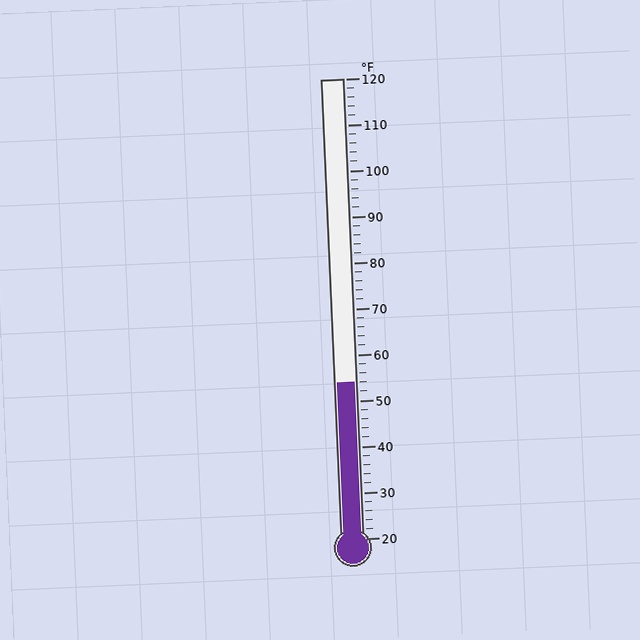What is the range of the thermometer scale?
The thermometer scale ranges from 20°F to 120°F.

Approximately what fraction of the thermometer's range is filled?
The thermometer is filled to approximately 35% of its range.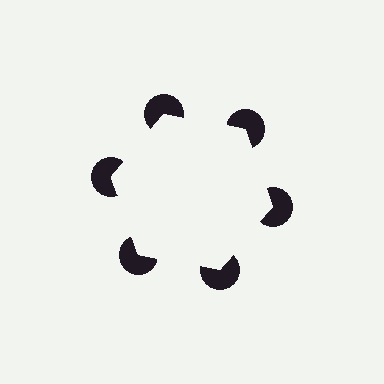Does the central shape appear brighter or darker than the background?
It typically appears slightly brighter than the background, even though no actual brightness change is drawn.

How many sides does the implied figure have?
6 sides.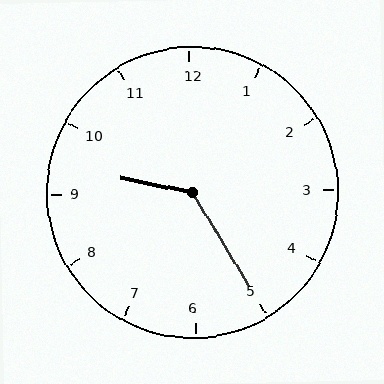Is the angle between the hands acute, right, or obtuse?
It is obtuse.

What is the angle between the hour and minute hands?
Approximately 132 degrees.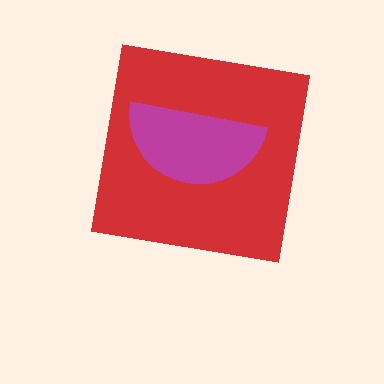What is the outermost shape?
The red square.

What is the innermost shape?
The magenta semicircle.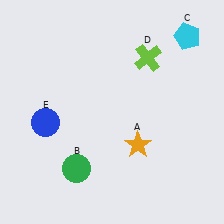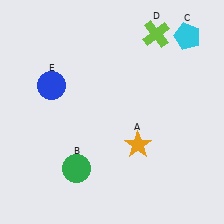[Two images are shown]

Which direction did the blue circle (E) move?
The blue circle (E) moved up.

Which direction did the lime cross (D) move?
The lime cross (D) moved up.